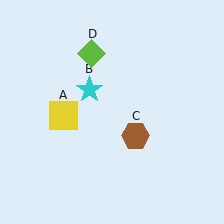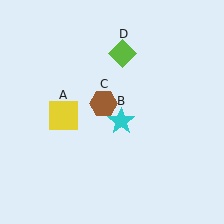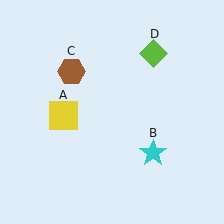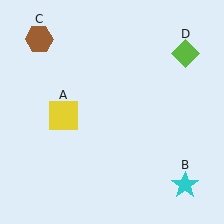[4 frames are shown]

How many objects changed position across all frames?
3 objects changed position: cyan star (object B), brown hexagon (object C), lime diamond (object D).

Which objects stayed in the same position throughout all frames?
Yellow square (object A) remained stationary.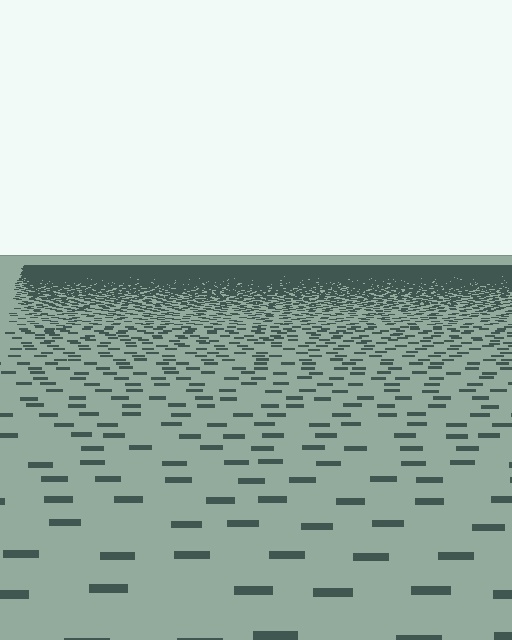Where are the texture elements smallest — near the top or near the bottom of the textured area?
Near the top.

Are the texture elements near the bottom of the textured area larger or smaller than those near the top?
Larger. Near the bottom, elements are closer to the viewer and appear at a bigger on-screen size.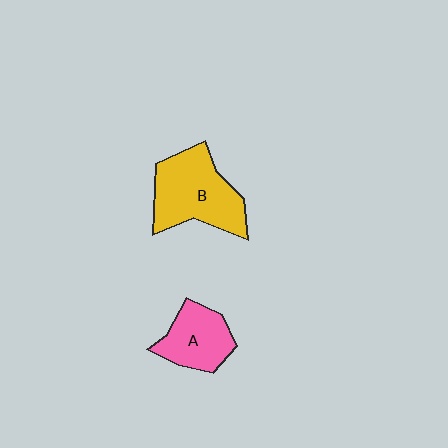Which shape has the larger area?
Shape B (yellow).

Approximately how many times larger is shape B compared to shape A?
Approximately 1.5 times.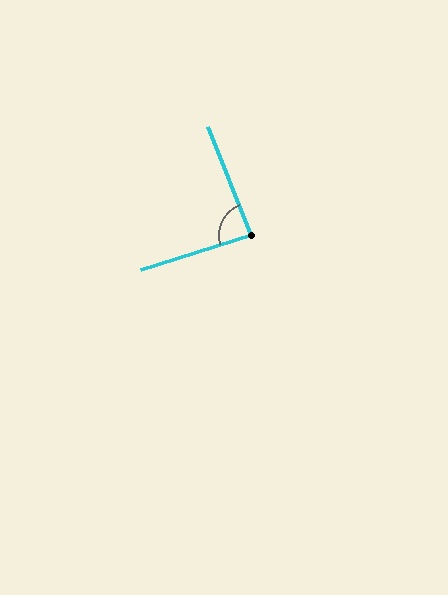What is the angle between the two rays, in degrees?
Approximately 86 degrees.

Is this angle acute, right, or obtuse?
It is approximately a right angle.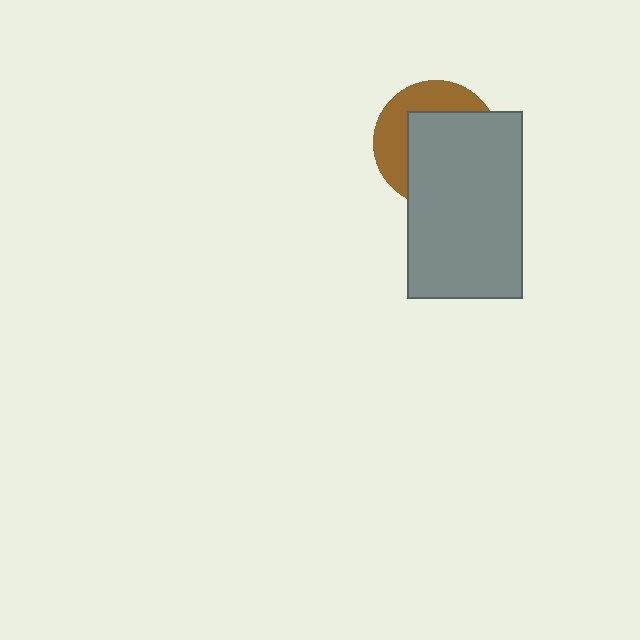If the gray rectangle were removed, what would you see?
You would see the complete brown circle.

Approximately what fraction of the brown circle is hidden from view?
Roughly 61% of the brown circle is hidden behind the gray rectangle.